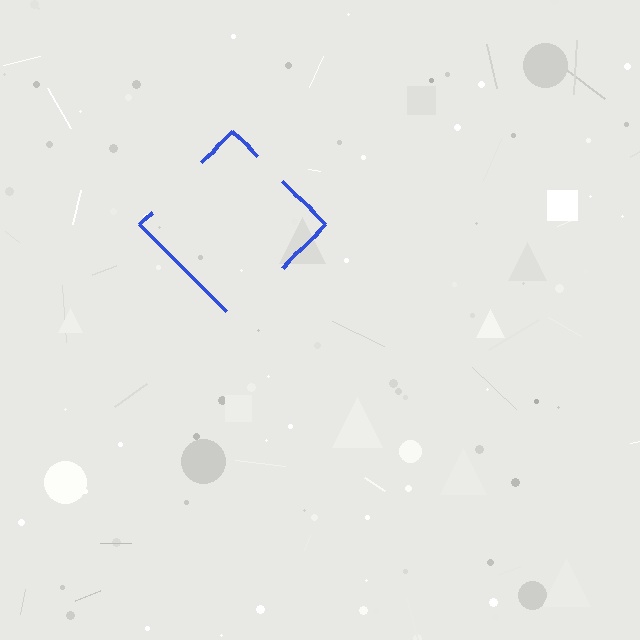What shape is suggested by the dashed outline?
The dashed outline suggests a diamond.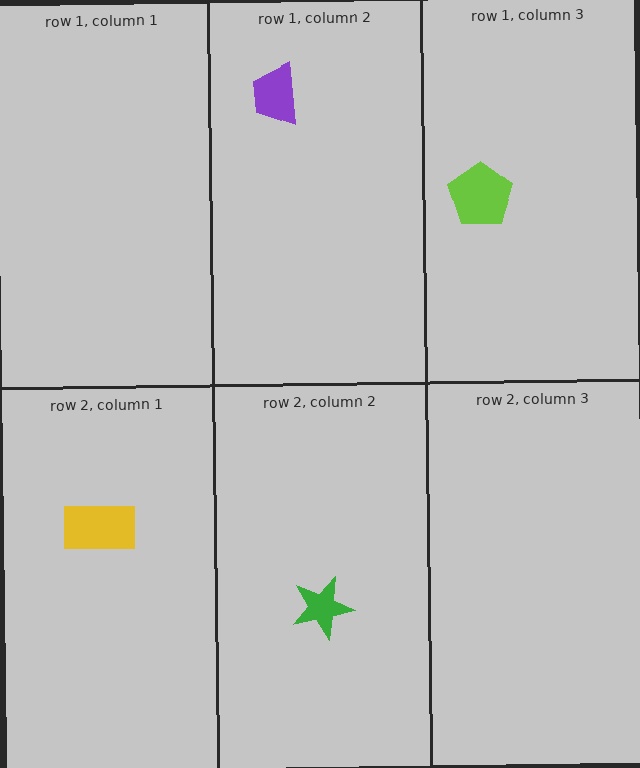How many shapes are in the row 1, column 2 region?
1.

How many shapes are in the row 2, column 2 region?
1.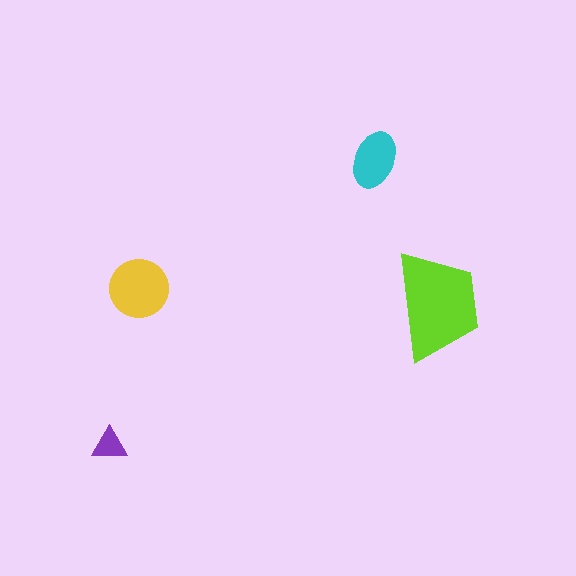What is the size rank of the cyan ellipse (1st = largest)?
3rd.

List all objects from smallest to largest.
The purple triangle, the cyan ellipse, the yellow circle, the lime trapezoid.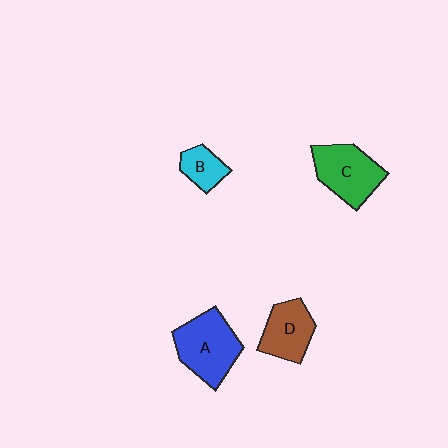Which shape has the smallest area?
Shape B (cyan).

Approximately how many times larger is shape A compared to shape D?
Approximately 1.4 times.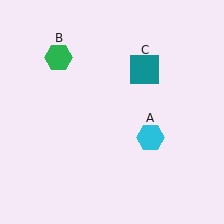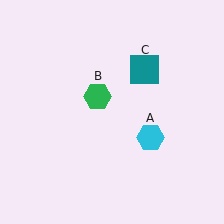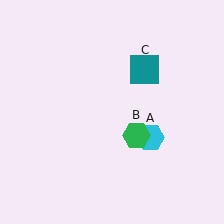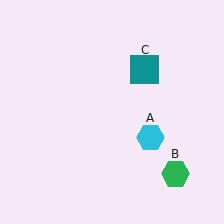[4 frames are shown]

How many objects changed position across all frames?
1 object changed position: green hexagon (object B).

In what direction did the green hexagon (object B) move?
The green hexagon (object B) moved down and to the right.